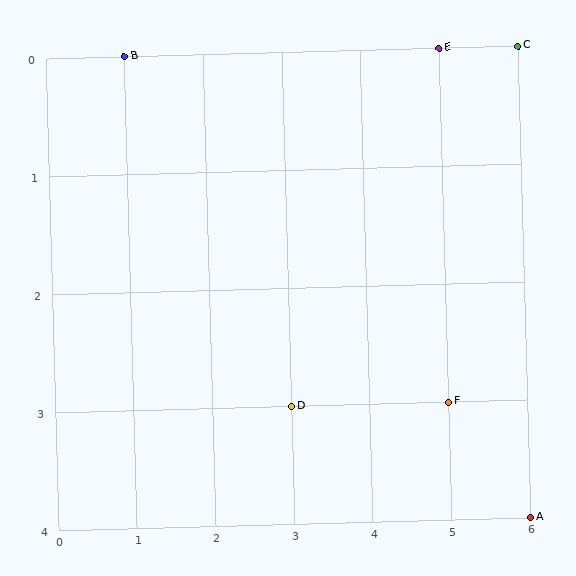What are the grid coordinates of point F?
Point F is at grid coordinates (5, 3).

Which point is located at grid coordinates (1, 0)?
Point B is at (1, 0).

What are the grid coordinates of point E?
Point E is at grid coordinates (5, 0).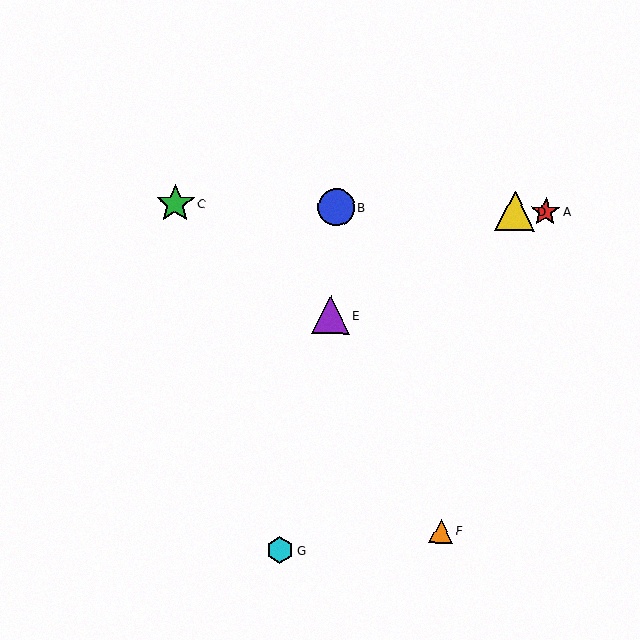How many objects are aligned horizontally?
4 objects (A, B, C, D) are aligned horizontally.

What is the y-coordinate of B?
Object B is at y≈207.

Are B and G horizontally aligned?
No, B is at y≈207 and G is at y≈550.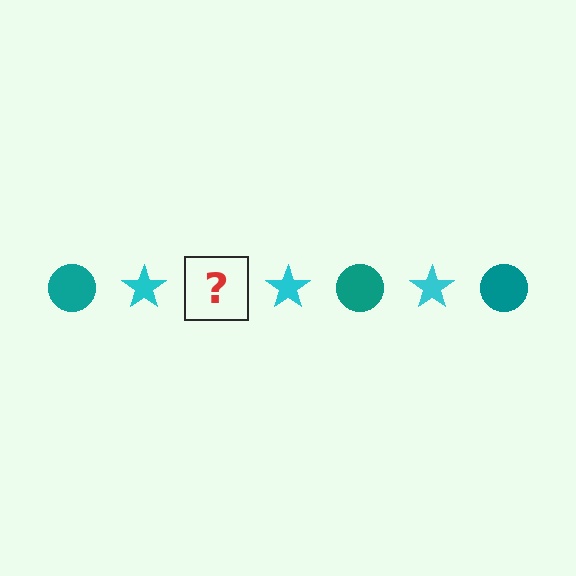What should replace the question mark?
The question mark should be replaced with a teal circle.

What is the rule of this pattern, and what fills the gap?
The rule is that the pattern alternates between teal circle and cyan star. The gap should be filled with a teal circle.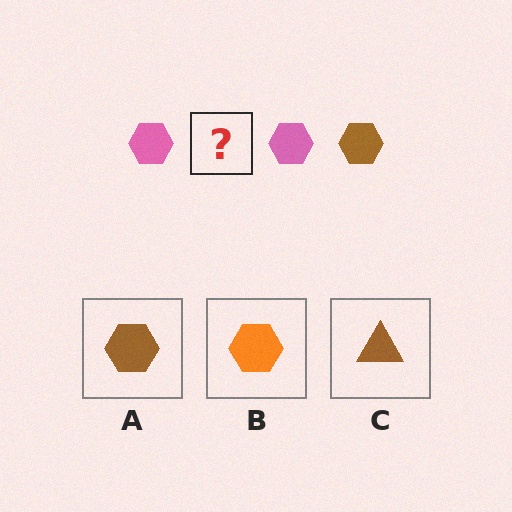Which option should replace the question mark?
Option A.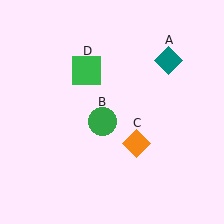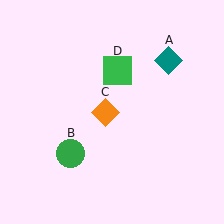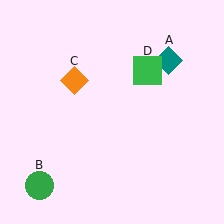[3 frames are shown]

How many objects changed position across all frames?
3 objects changed position: green circle (object B), orange diamond (object C), green square (object D).